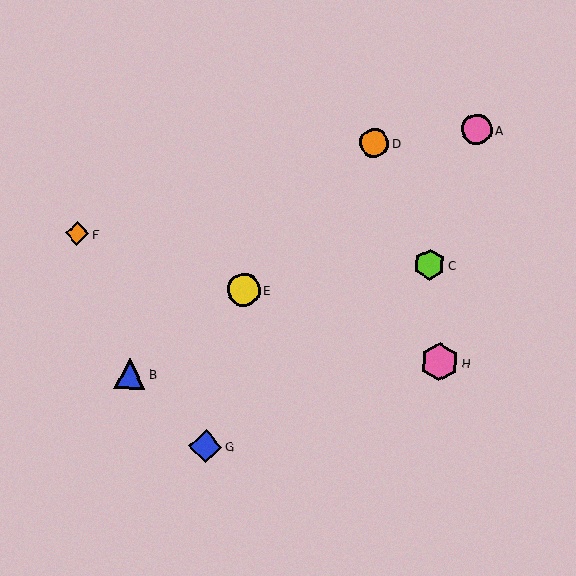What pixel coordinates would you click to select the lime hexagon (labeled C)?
Click at (430, 265) to select the lime hexagon C.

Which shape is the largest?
The pink hexagon (labeled H) is the largest.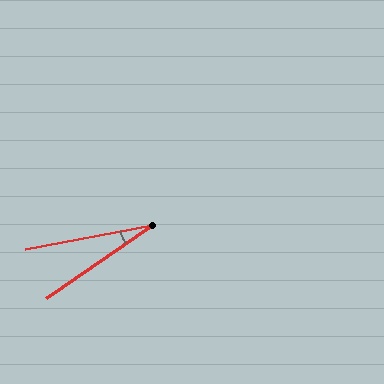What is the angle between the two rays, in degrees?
Approximately 24 degrees.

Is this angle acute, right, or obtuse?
It is acute.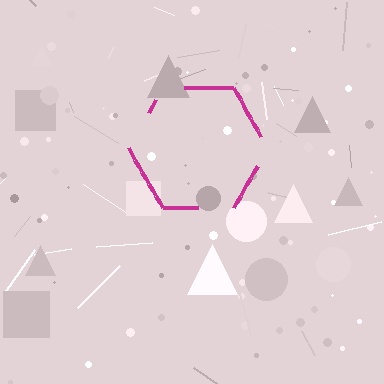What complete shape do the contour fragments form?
The contour fragments form a hexagon.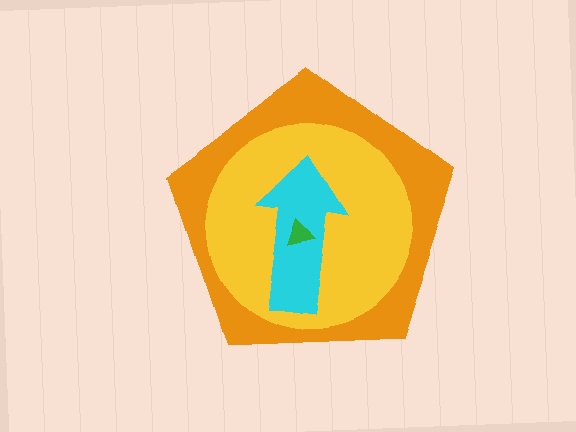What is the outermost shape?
The orange pentagon.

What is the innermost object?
The green triangle.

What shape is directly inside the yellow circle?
The cyan arrow.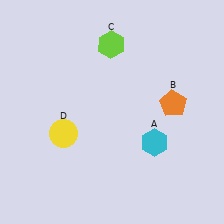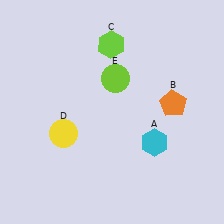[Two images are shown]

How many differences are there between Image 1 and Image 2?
There is 1 difference between the two images.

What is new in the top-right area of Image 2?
A lime circle (E) was added in the top-right area of Image 2.